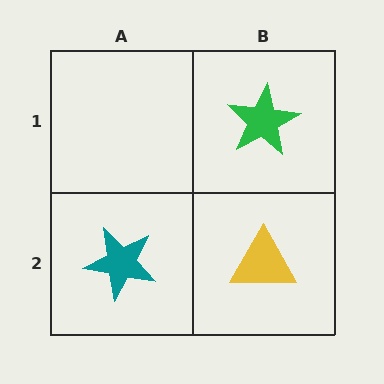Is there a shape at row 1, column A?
No, that cell is empty.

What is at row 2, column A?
A teal star.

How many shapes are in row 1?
1 shape.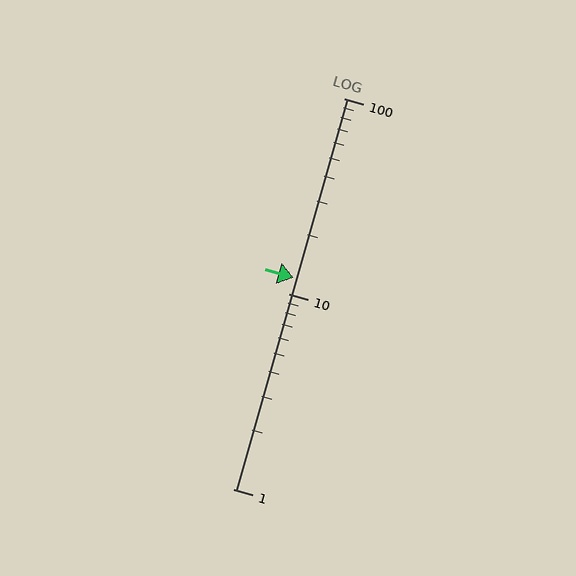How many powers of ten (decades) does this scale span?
The scale spans 2 decades, from 1 to 100.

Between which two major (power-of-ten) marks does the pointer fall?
The pointer is between 10 and 100.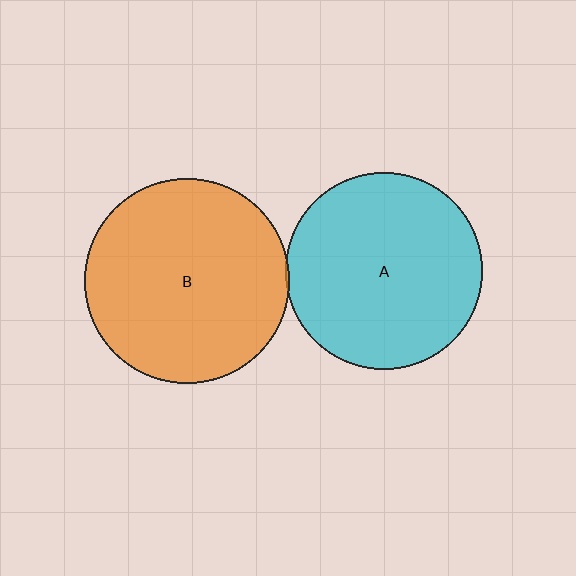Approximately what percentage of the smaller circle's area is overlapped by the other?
Approximately 5%.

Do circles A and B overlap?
Yes.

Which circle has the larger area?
Circle B (orange).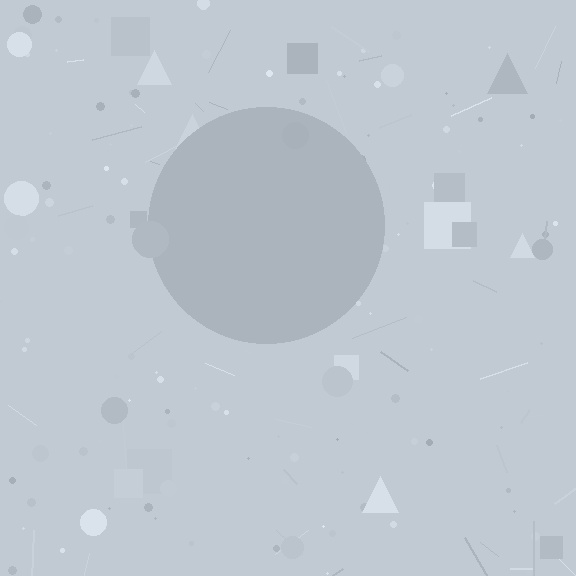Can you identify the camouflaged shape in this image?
The camouflaged shape is a circle.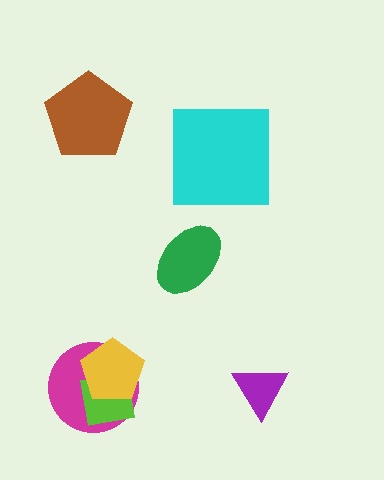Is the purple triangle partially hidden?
No, no other shape covers it.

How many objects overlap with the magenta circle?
2 objects overlap with the magenta circle.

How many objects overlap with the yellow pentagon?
2 objects overlap with the yellow pentagon.